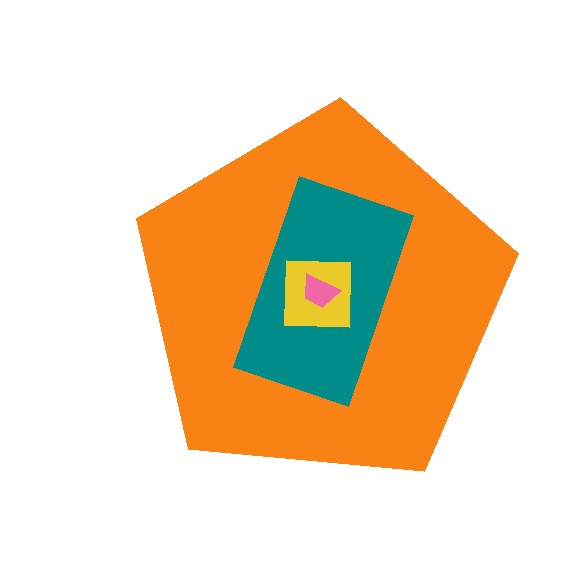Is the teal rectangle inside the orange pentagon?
Yes.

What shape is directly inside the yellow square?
The pink trapezoid.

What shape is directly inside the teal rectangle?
The yellow square.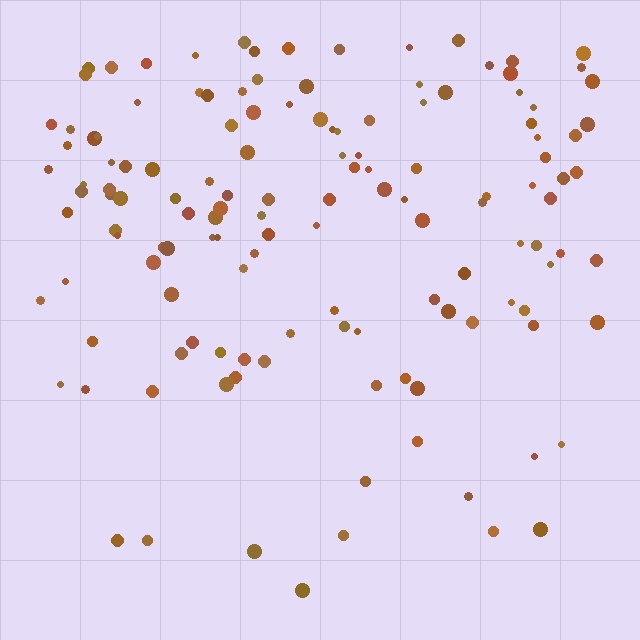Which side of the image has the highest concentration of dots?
The top.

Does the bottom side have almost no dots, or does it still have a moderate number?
Still a moderate number, just noticeably fewer than the top.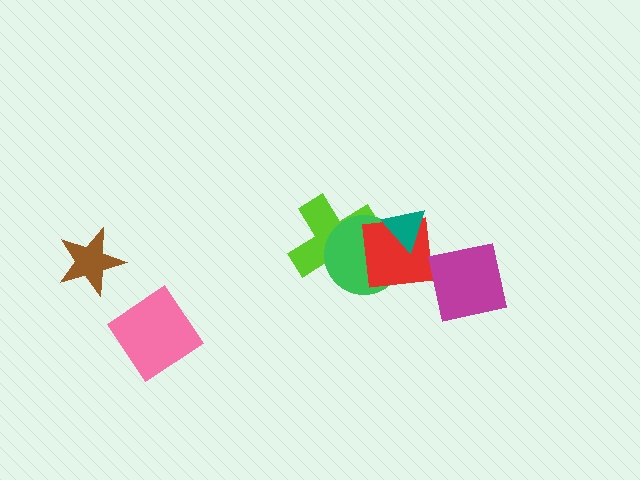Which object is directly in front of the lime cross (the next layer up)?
The green circle is directly in front of the lime cross.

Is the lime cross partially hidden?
Yes, it is partially covered by another shape.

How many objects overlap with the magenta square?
0 objects overlap with the magenta square.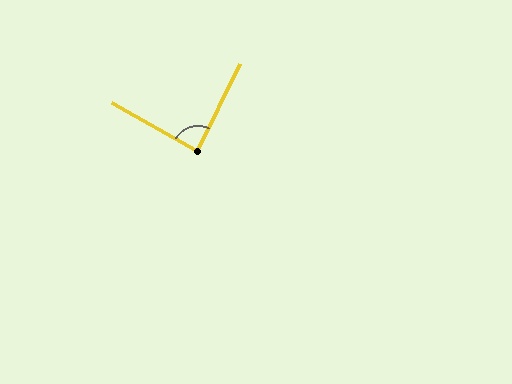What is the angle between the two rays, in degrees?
Approximately 86 degrees.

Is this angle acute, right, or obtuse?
It is approximately a right angle.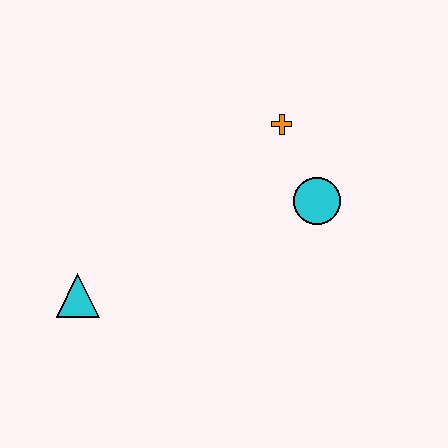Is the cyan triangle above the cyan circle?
No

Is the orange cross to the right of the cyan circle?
No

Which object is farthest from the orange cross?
The cyan triangle is farthest from the orange cross.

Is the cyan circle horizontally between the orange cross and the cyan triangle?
No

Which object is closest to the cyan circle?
The orange cross is closest to the cyan circle.